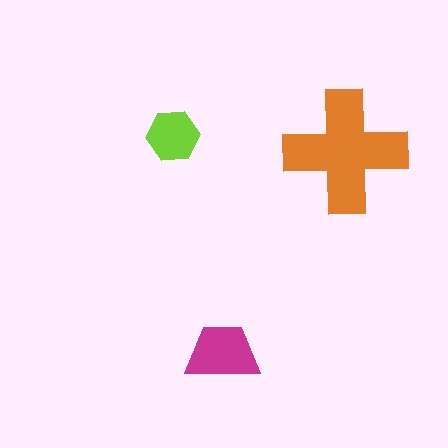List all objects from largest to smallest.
The orange cross, the magenta trapezoid, the lime hexagon.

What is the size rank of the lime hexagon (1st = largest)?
3rd.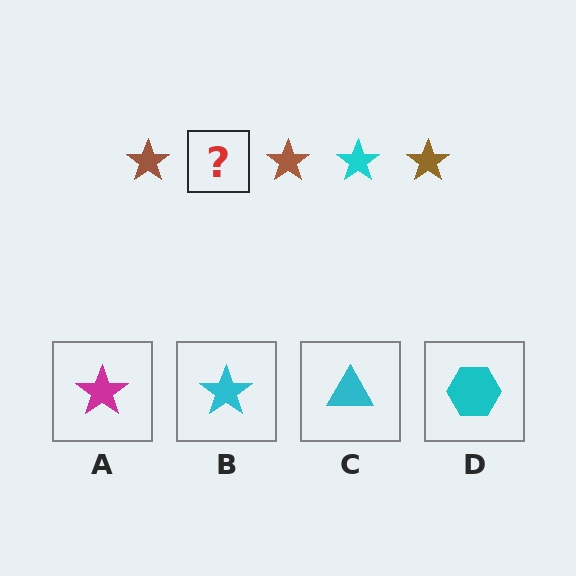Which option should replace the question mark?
Option B.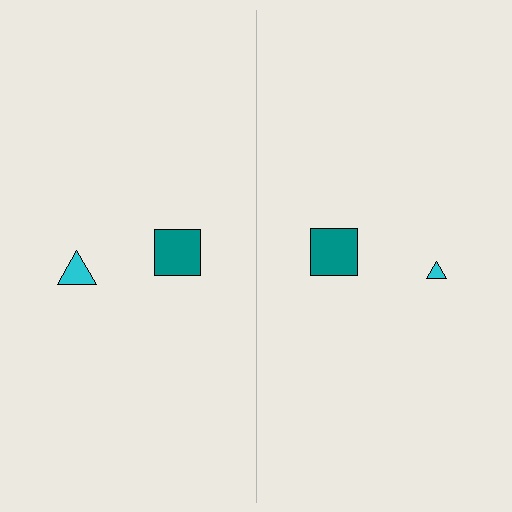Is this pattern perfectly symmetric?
No, the pattern is not perfectly symmetric. The cyan triangle on the right side has a different size than its mirror counterpart.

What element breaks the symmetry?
The cyan triangle on the right side has a different size than its mirror counterpart.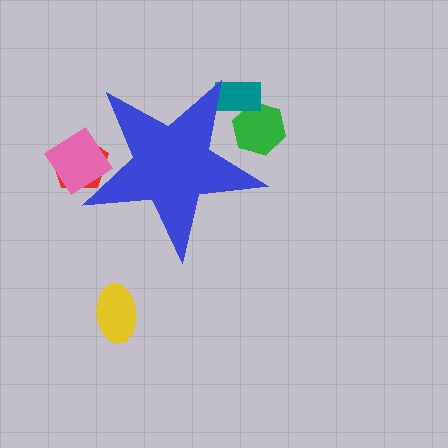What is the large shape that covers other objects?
A blue star.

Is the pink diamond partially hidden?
Yes, the pink diamond is partially hidden behind the blue star.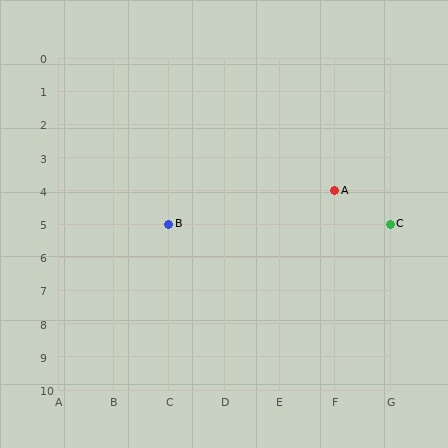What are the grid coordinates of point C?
Point C is at grid coordinates (G, 5).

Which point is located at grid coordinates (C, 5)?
Point B is at (C, 5).